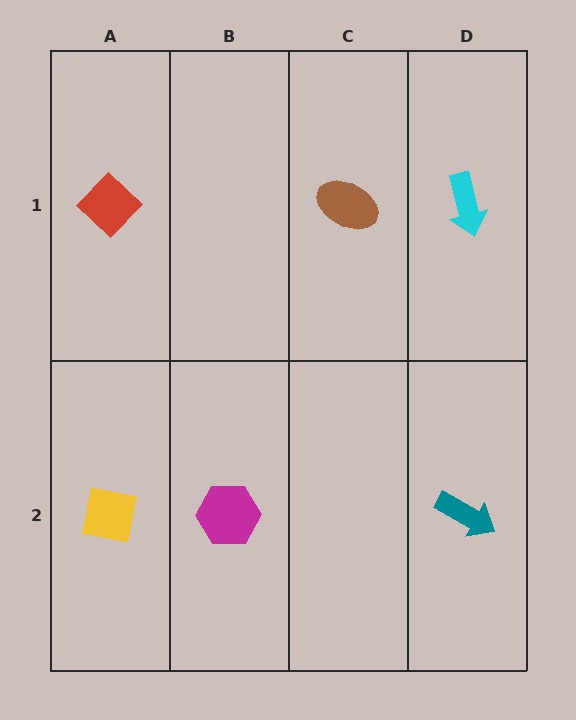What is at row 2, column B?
A magenta hexagon.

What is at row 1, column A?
A red diamond.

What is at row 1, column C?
A brown ellipse.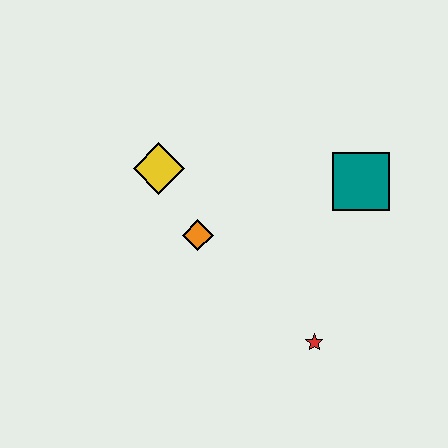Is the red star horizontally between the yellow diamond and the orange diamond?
No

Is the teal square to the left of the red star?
No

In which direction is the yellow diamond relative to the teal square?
The yellow diamond is to the left of the teal square.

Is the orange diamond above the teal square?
No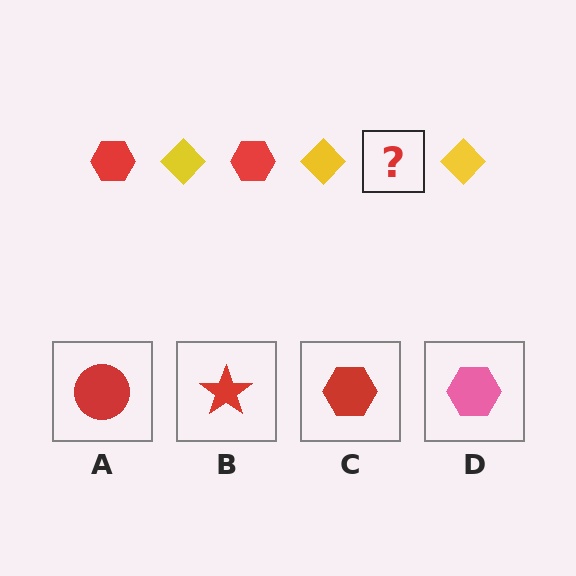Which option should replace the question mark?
Option C.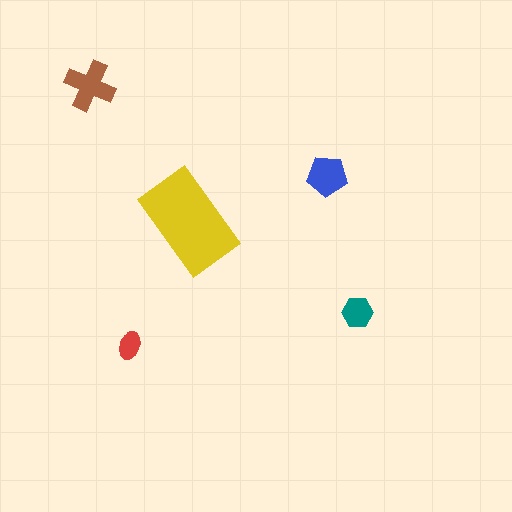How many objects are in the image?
There are 5 objects in the image.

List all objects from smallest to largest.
The red ellipse, the teal hexagon, the blue pentagon, the brown cross, the yellow rectangle.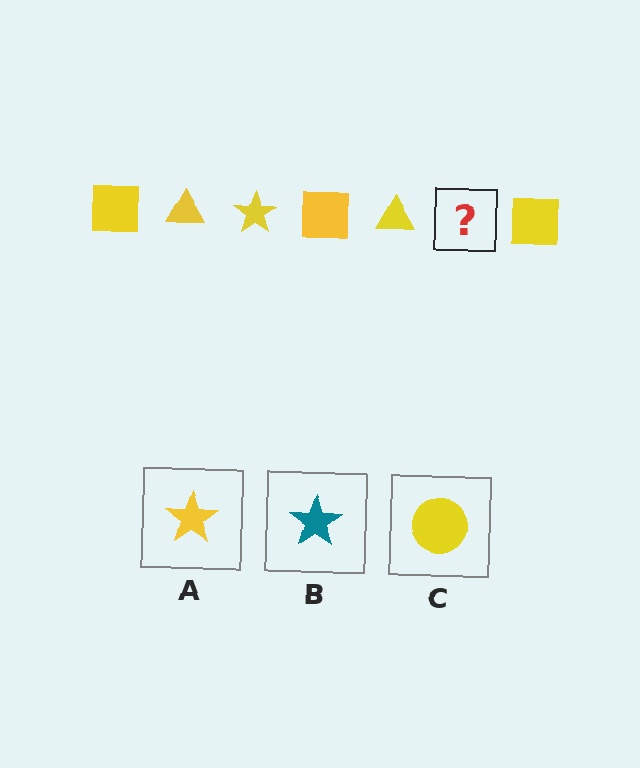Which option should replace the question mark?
Option A.